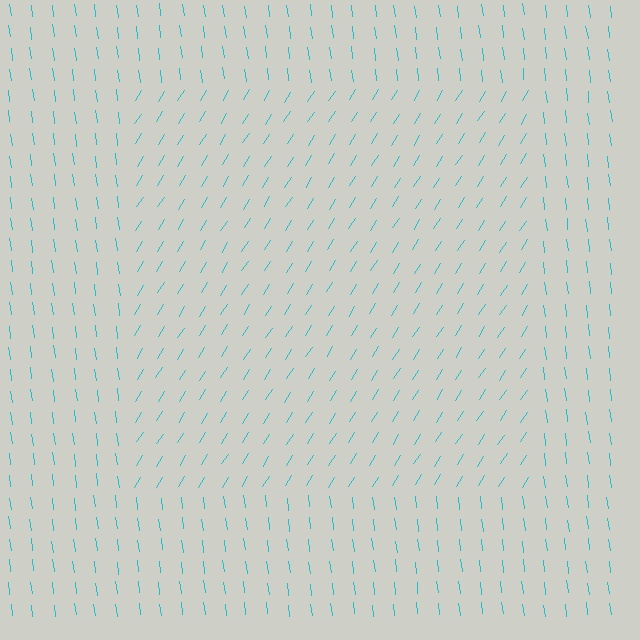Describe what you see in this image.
The image is filled with small cyan line segments. A rectangle region in the image has lines oriented differently from the surrounding lines, creating a visible texture boundary.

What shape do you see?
I see a rectangle.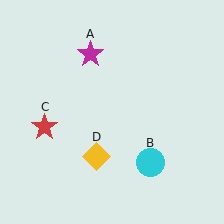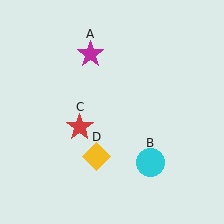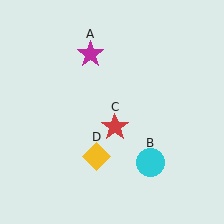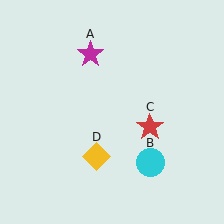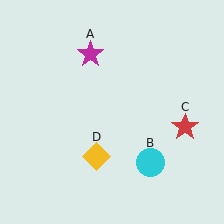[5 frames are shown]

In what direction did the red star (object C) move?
The red star (object C) moved right.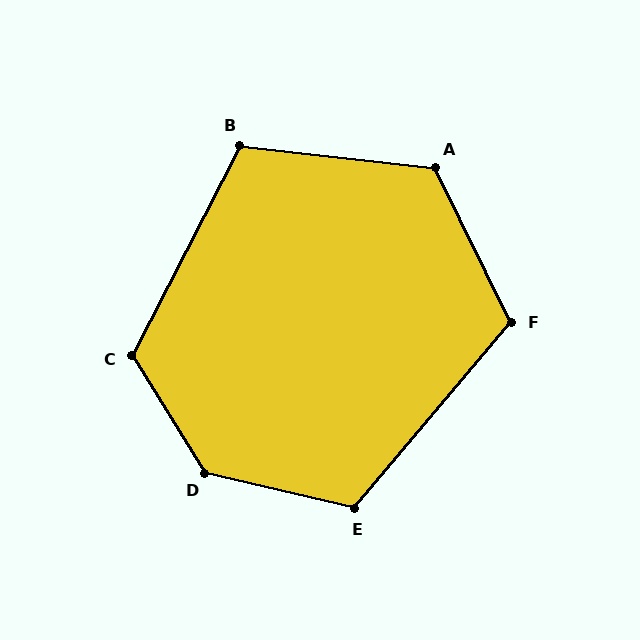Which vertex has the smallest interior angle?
B, at approximately 111 degrees.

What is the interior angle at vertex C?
Approximately 121 degrees (obtuse).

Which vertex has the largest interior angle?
D, at approximately 135 degrees.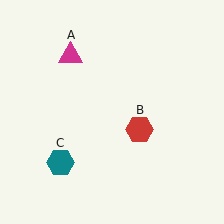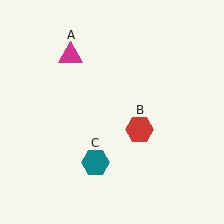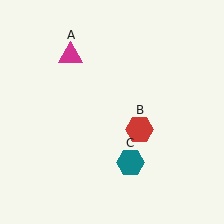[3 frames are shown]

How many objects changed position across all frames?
1 object changed position: teal hexagon (object C).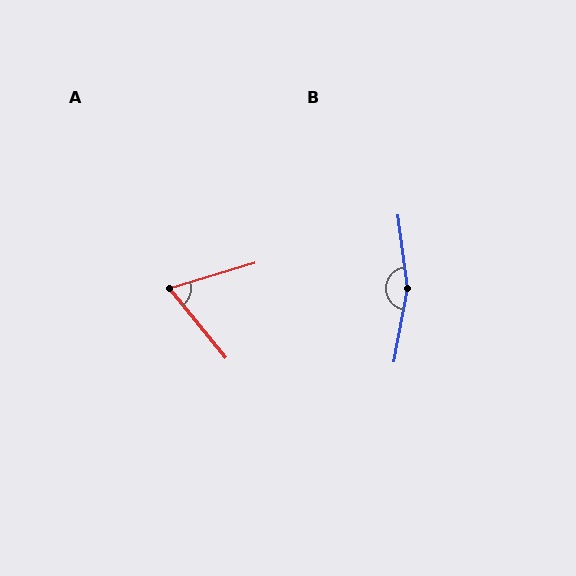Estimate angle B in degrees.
Approximately 163 degrees.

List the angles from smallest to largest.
A (67°), B (163°).